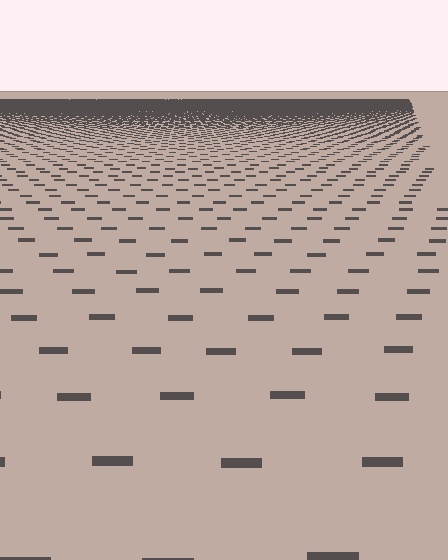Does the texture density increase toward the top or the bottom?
Density increases toward the top.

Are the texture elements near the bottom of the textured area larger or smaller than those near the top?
Larger. Near the bottom, elements are closer to the viewer and appear at a bigger on-screen size.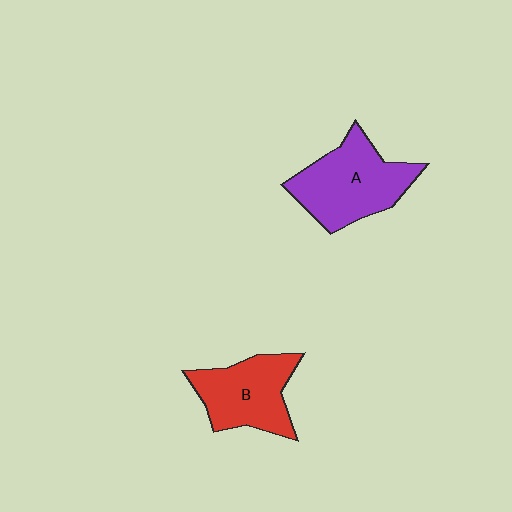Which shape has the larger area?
Shape A (purple).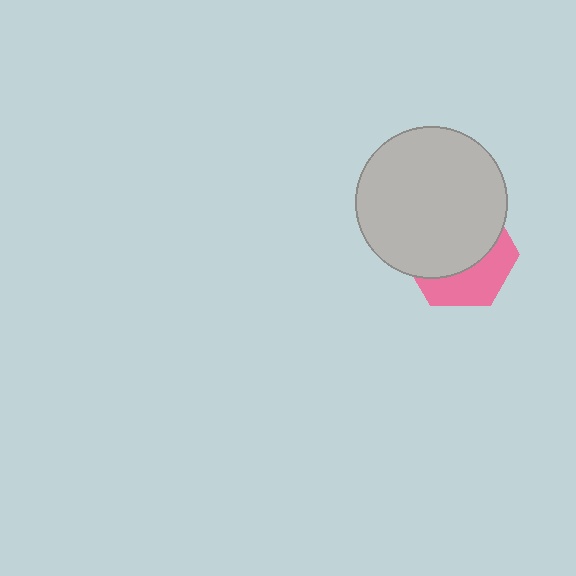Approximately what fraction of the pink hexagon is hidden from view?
Roughly 63% of the pink hexagon is hidden behind the light gray circle.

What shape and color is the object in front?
The object in front is a light gray circle.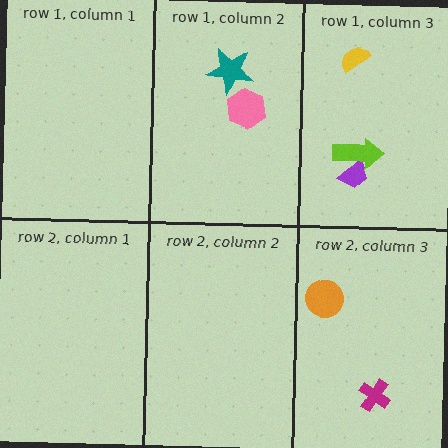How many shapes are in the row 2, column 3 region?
2.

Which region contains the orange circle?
The row 2, column 3 region.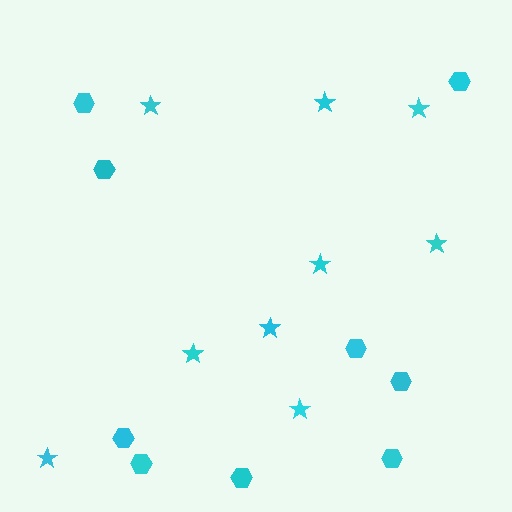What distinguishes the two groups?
There are 2 groups: one group of hexagons (9) and one group of stars (9).